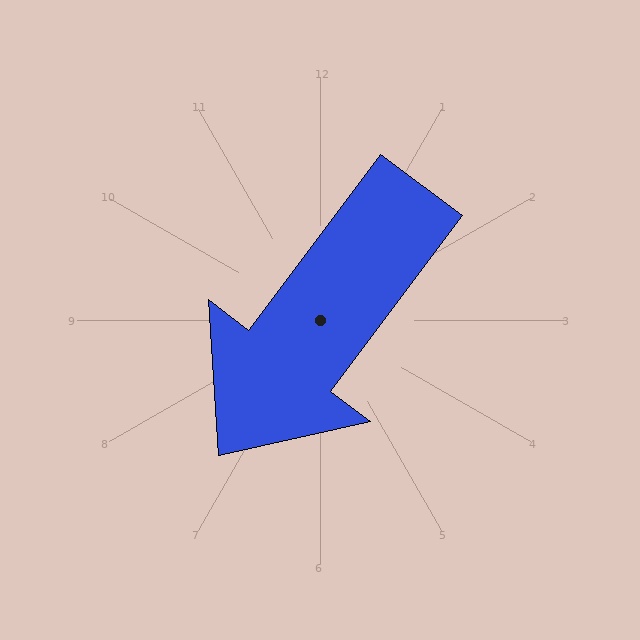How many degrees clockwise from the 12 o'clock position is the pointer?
Approximately 217 degrees.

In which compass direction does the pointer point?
Southwest.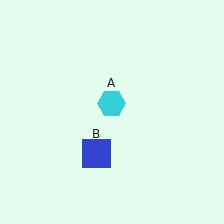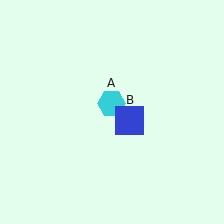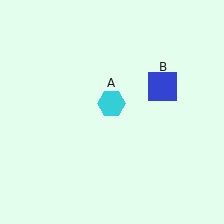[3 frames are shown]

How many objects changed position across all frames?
1 object changed position: blue square (object B).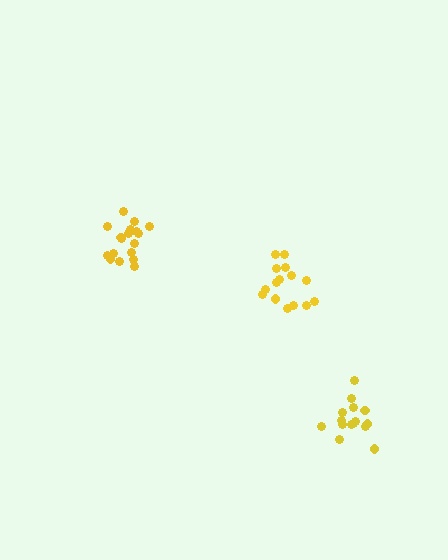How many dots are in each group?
Group 1: 19 dots, Group 2: 15 dots, Group 3: 15 dots (49 total).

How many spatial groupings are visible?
There are 3 spatial groupings.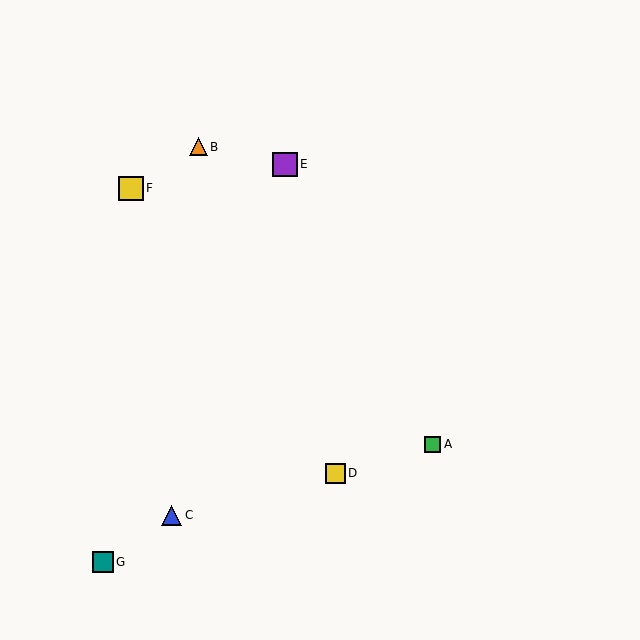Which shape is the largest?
The purple square (labeled E) is the largest.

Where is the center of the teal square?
The center of the teal square is at (103, 562).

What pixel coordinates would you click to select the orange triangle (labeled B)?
Click at (198, 147) to select the orange triangle B.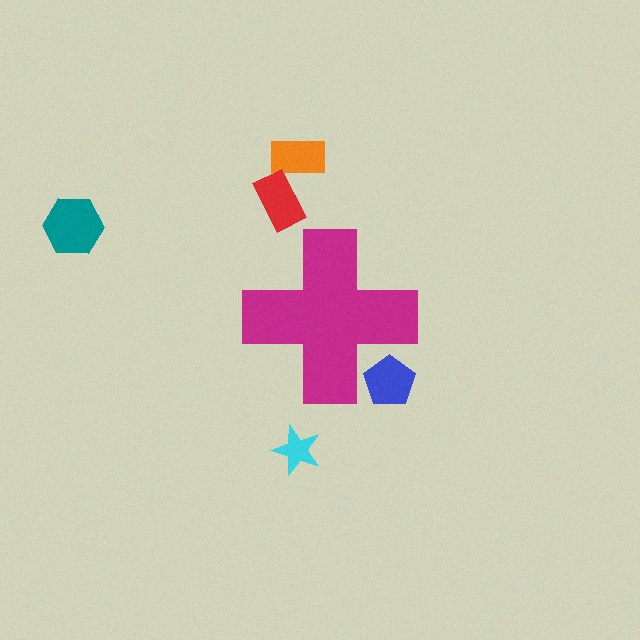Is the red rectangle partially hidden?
No, the red rectangle is fully visible.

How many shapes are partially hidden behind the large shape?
1 shape is partially hidden.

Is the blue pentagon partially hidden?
Yes, the blue pentagon is partially hidden behind the magenta cross.